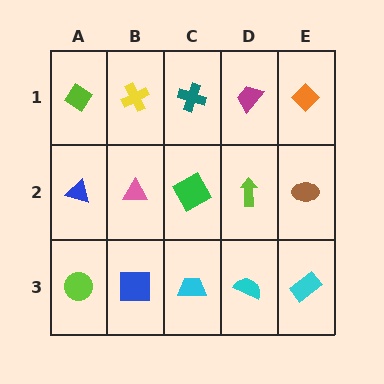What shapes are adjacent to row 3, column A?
A blue triangle (row 2, column A), a blue square (row 3, column B).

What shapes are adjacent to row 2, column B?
A yellow cross (row 1, column B), a blue square (row 3, column B), a blue triangle (row 2, column A), a green square (row 2, column C).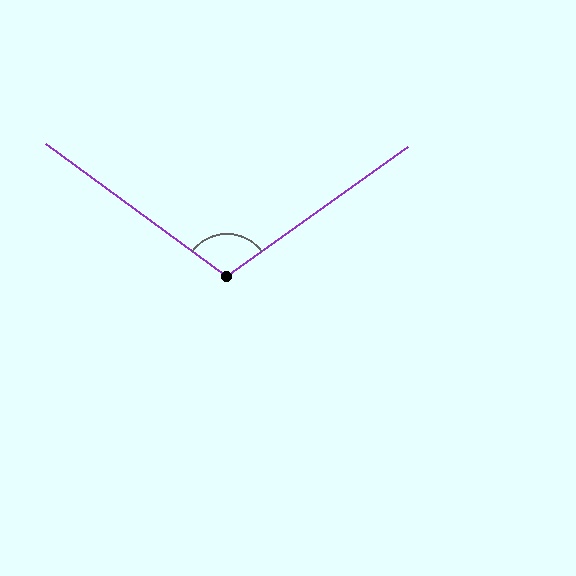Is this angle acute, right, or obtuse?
It is obtuse.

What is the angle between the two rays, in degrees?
Approximately 108 degrees.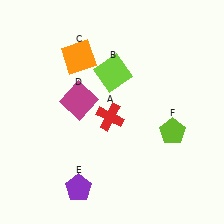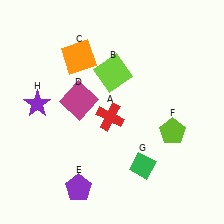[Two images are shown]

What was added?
A green diamond (G), a purple star (H) were added in Image 2.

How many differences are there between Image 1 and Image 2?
There are 2 differences between the two images.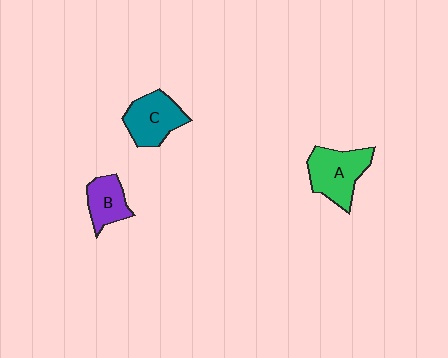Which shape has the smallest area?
Shape B (purple).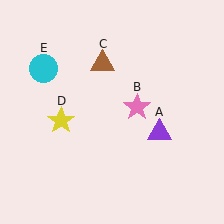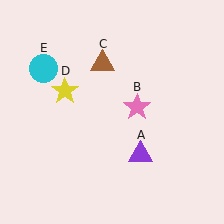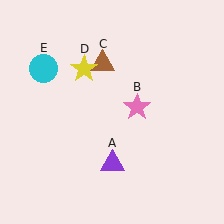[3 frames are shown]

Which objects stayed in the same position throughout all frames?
Pink star (object B) and brown triangle (object C) and cyan circle (object E) remained stationary.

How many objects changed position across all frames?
2 objects changed position: purple triangle (object A), yellow star (object D).